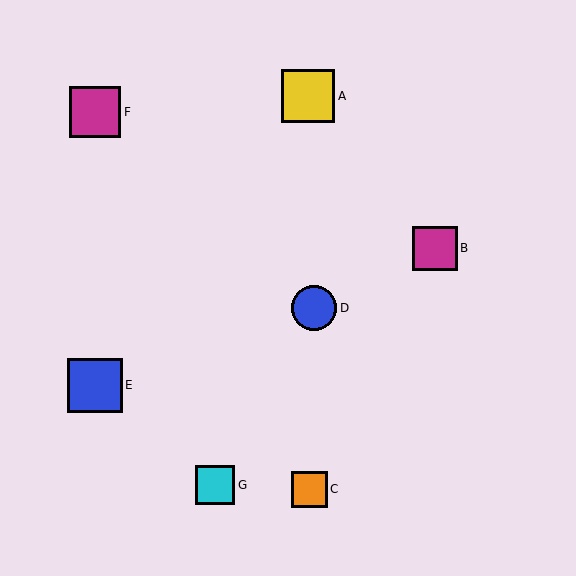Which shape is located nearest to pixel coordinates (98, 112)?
The magenta square (labeled F) at (95, 112) is nearest to that location.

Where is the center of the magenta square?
The center of the magenta square is at (435, 248).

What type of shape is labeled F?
Shape F is a magenta square.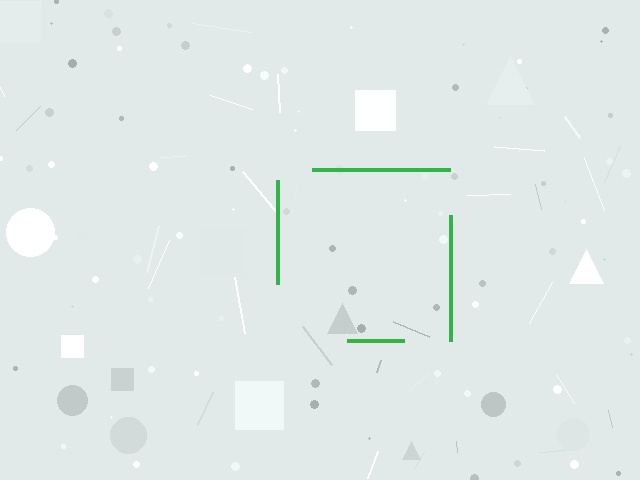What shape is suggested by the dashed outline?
The dashed outline suggests a square.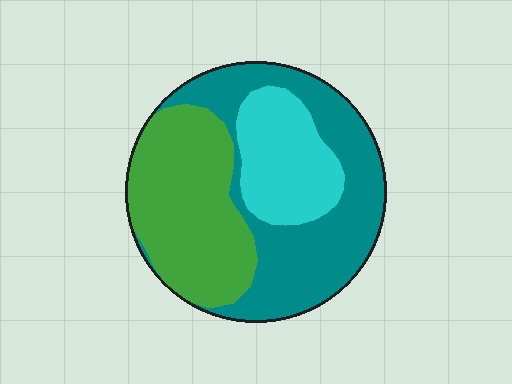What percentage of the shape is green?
Green takes up between a third and a half of the shape.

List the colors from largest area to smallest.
From largest to smallest: teal, green, cyan.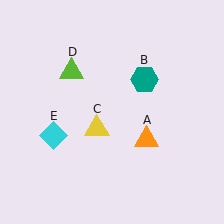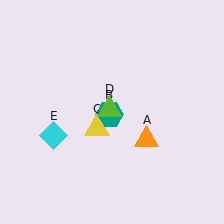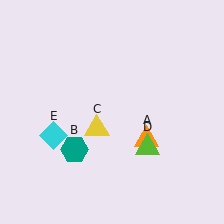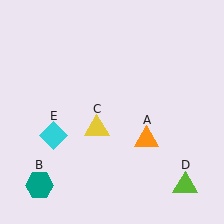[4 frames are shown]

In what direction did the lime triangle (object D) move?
The lime triangle (object D) moved down and to the right.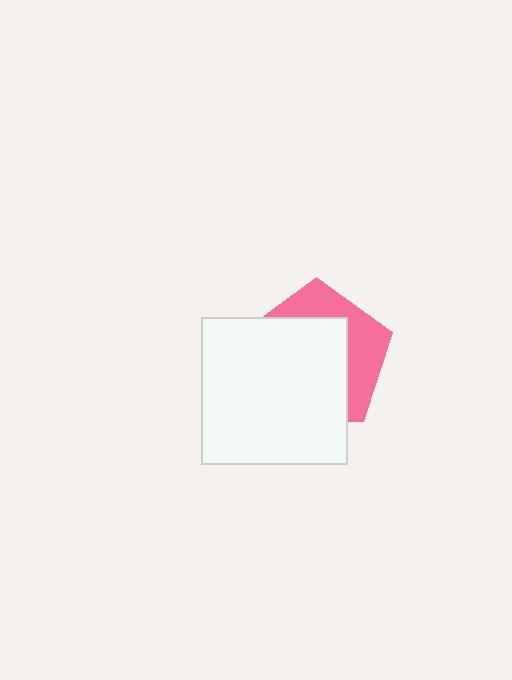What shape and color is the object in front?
The object in front is a white square.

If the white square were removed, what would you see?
You would see the complete pink pentagon.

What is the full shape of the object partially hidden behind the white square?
The partially hidden object is a pink pentagon.